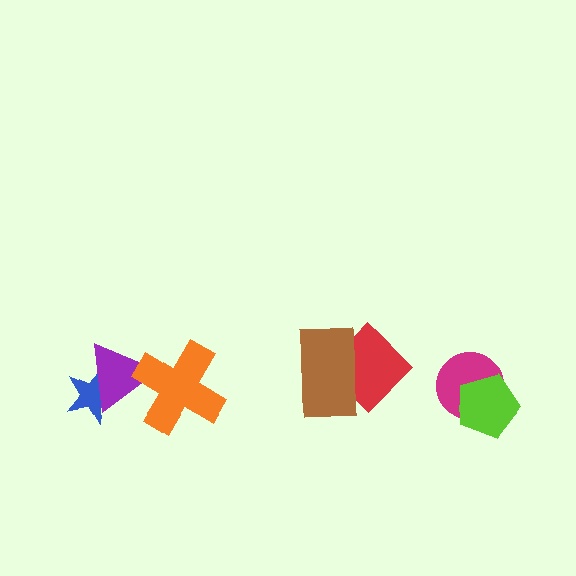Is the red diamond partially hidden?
Yes, it is partially covered by another shape.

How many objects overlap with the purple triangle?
2 objects overlap with the purple triangle.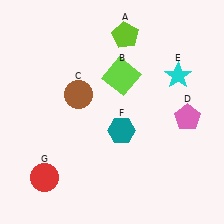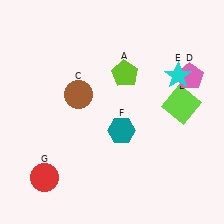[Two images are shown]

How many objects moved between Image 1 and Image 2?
3 objects moved between the two images.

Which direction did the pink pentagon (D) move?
The pink pentagon (D) moved up.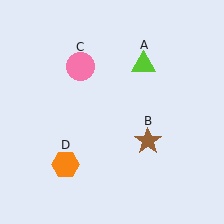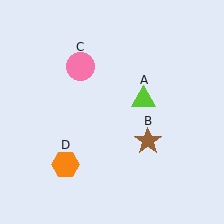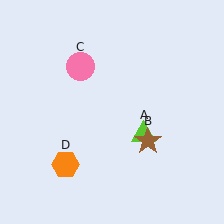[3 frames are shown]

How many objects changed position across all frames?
1 object changed position: lime triangle (object A).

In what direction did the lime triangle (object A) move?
The lime triangle (object A) moved down.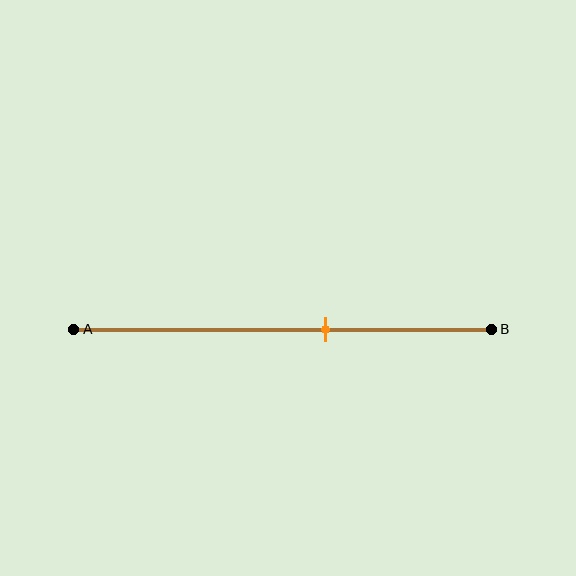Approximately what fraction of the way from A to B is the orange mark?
The orange mark is approximately 60% of the way from A to B.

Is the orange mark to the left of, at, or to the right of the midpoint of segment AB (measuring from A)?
The orange mark is to the right of the midpoint of segment AB.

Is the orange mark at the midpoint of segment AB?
No, the mark is at about 60% from A, not at the 50% midpoint.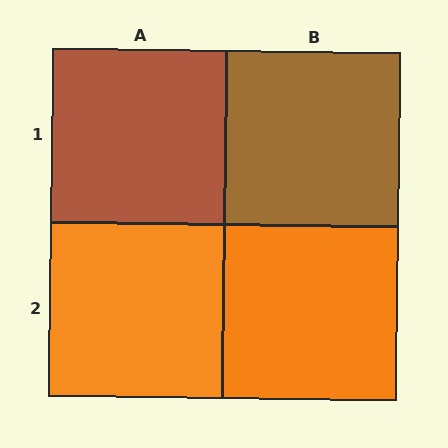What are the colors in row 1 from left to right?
Brown, brown.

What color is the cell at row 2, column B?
Orange.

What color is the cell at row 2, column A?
Orange.